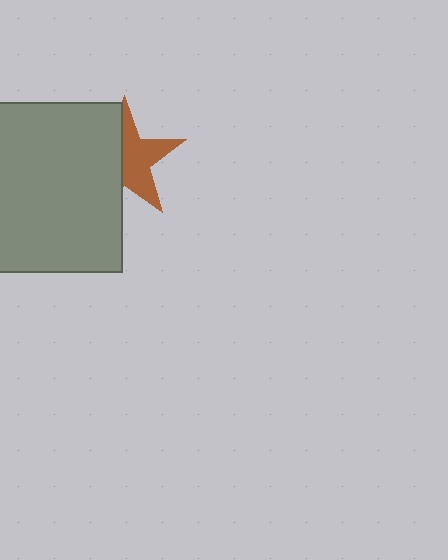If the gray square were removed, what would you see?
You would see the complete brown star.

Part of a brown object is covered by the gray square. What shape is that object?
It is a star.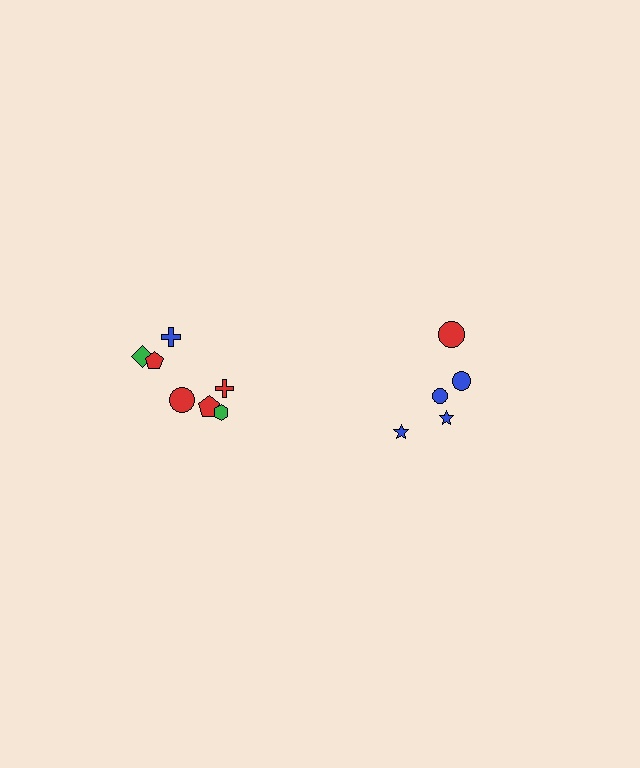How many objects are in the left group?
There are 7 objects.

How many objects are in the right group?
There are 5 objects.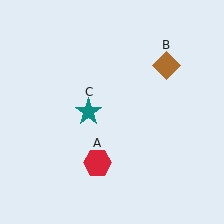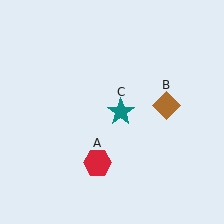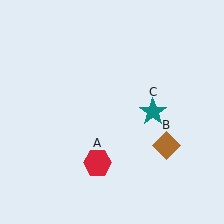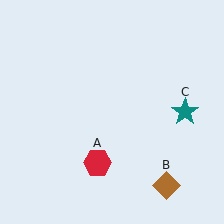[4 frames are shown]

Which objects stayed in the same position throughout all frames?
Red hexagon (object A) remained stationary.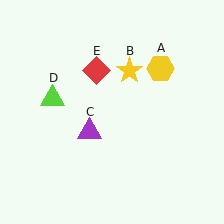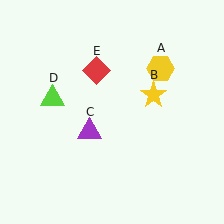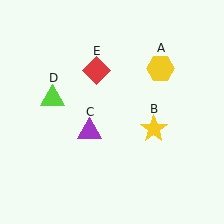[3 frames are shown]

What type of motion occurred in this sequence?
The yellow star (object B) rotated clockwise around the center of the scene.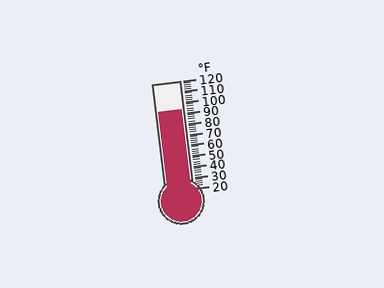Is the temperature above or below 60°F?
The temperature is above 60°F.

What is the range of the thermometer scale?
The thermometer scale ranges from 20°F to 120°F.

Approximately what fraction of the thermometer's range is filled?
The thermometer is filled to approximately 75% of its range.